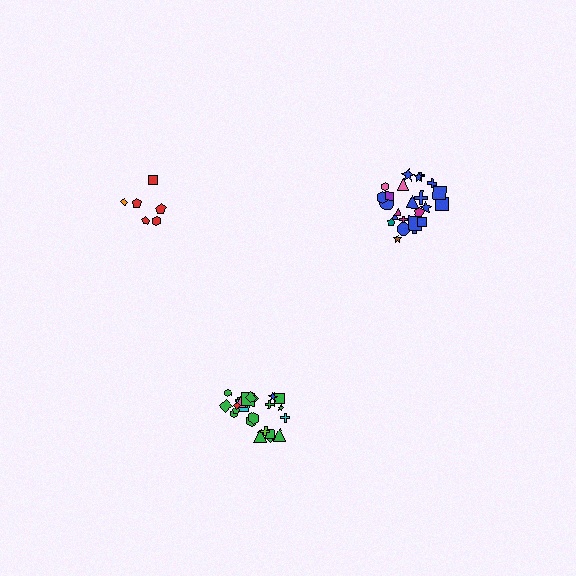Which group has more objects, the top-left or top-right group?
The top-right group.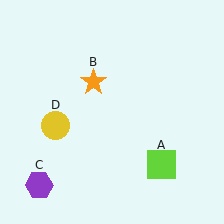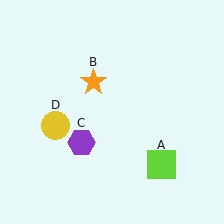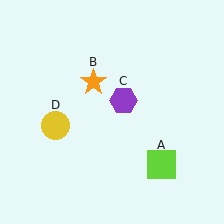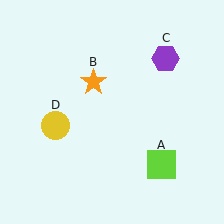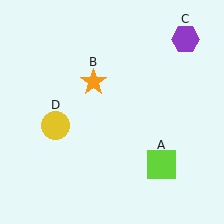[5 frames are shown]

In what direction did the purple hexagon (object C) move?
The purple hexagon (object C) moved up and to the right.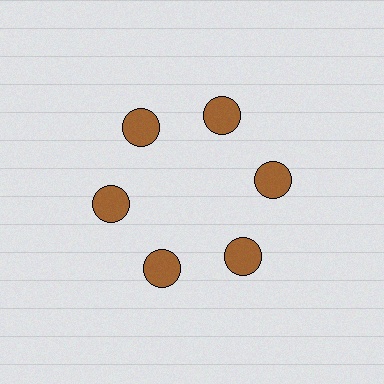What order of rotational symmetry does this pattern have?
This pattern has 6-fold rotational symmetry.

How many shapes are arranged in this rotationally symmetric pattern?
There are 6 shapes, arranged in 6 groups of 1.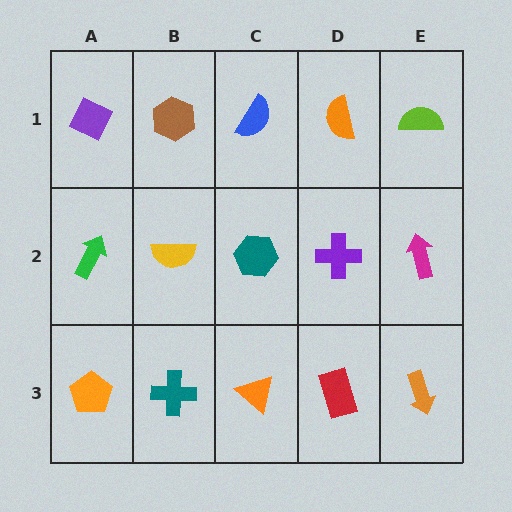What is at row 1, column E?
A lime semicircle.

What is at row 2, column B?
A yellow semicircle.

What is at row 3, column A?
An orange pentagon.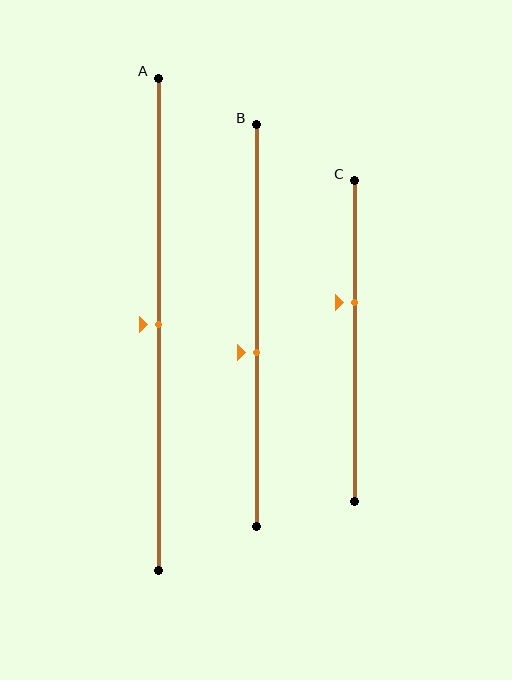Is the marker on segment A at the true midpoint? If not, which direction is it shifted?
Yes, the marker on segment A is at the true midpoint.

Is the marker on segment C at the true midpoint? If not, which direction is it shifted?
No, the marker on segment C is shifted upward by about 12% of the segment length.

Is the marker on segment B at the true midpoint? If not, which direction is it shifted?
No, the marker on segment B is shifted downward by about 7% of the segment length.